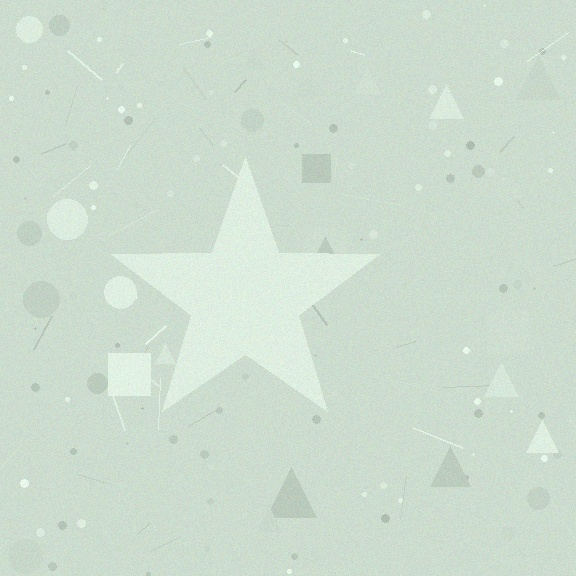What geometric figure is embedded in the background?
A star is embedded in the background.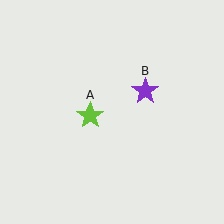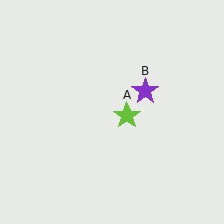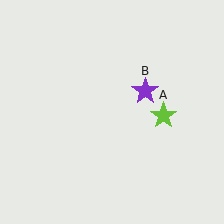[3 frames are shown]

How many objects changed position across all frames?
1 object changed position: lime star (object A).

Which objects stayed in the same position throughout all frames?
Purple star (object B) remained stationary.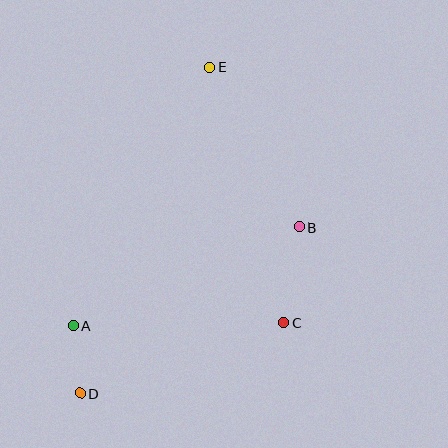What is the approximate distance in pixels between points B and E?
The distance between B and E is approximately 184 pixels.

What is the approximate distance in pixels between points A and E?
The distance between A and E is approximately 293 pixels.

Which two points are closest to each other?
Points A and D are closest to each other.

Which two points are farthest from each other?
Points D and E are farthest from each other.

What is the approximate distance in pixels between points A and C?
The distance between A and C is approximately 211 pixels.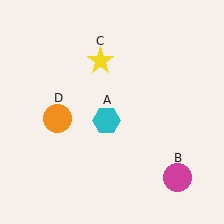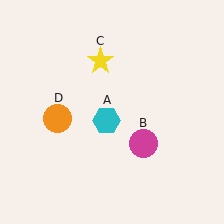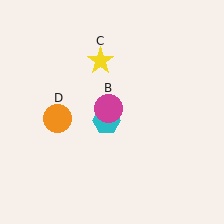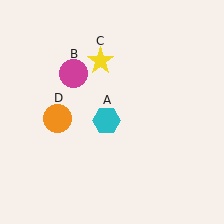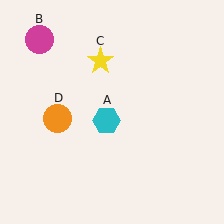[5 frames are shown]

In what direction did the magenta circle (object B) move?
The magenta circle (object B) moved up and to the left.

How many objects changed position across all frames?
1 object changed position: magenta circle (object B).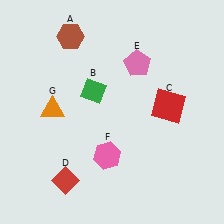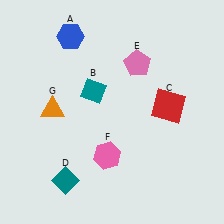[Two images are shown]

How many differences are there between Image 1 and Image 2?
There are 3 differences between the two images.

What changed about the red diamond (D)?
In Image 1, D is red. In Image 2, it changed to teal.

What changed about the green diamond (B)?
In Image 1, B is green. In Image 2, it changed to teal.